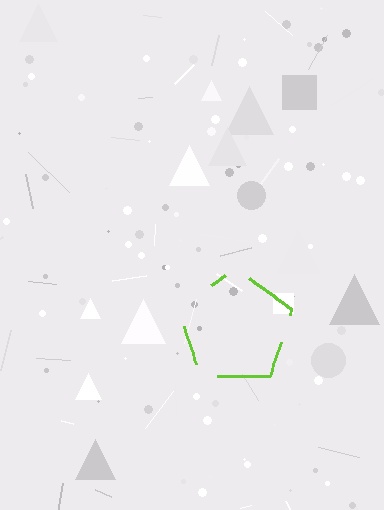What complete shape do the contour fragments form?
The contour fragments form a pentagon.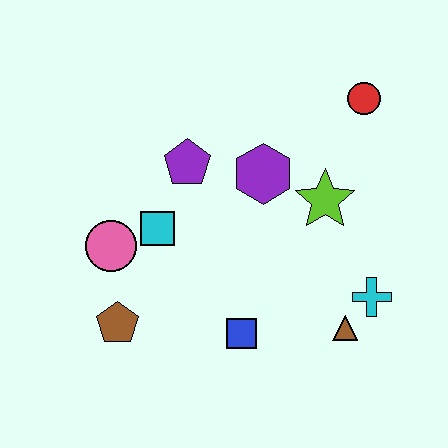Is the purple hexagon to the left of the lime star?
Yes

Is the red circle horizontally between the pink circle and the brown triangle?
No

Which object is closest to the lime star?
The purple hexagon is closest to the lime star.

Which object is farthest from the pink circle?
The red circle is farthest from the pink circle.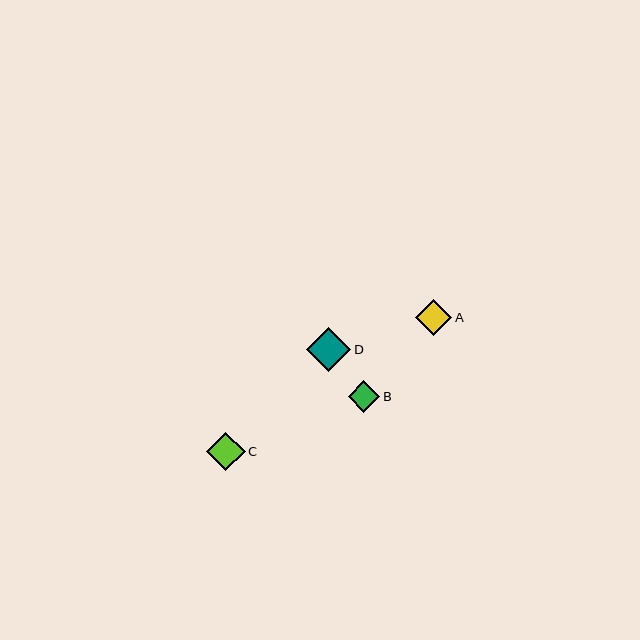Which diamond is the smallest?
Diamond B is the smallest with a size of approximately 32 pixels.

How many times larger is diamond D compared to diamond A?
Diamond D is approximately 1.2 times the size of diamond A.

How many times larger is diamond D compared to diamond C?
Diamond D is approximately 1.1 times the size of diamond C.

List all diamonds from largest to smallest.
From largest to smallest: D, C, A, B.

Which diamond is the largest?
Diamond D is the largest with a size of approximately 44 pixels.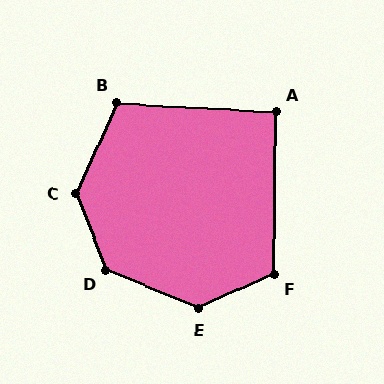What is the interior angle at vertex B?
Approximately 111 degrees (obtuse).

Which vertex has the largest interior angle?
C, at approximately 134 degrees.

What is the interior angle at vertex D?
Approximately 134 degrees (obtuse).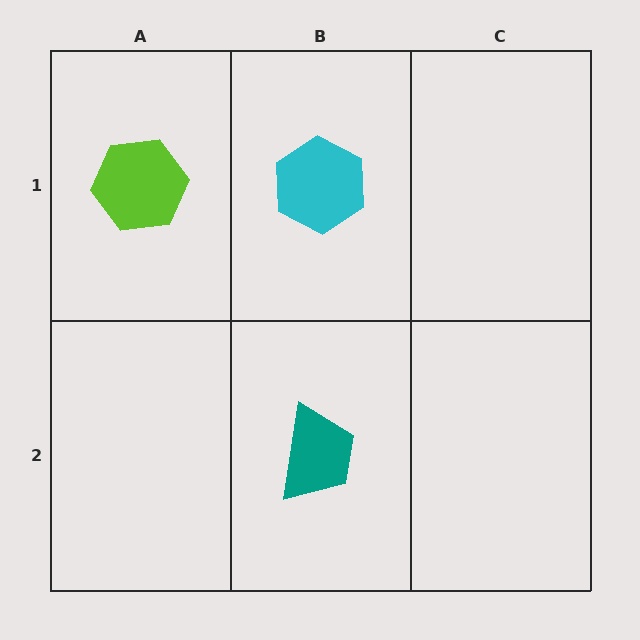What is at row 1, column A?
A lime hexagon.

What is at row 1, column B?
A cyan hexagon.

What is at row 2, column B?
A teal trapezoid.